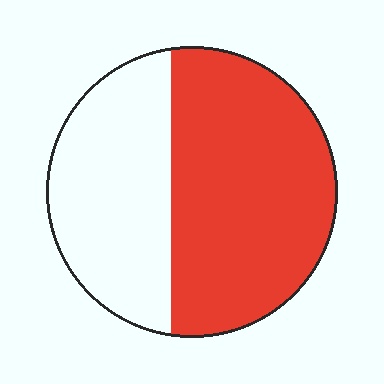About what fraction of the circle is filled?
About three fifths (3/5).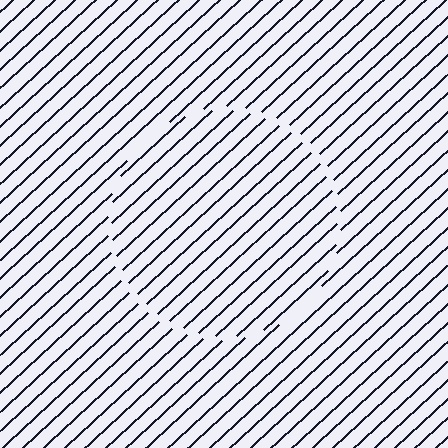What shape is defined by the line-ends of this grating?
An illusory circle. The interior of the shape contains the same grating, shifted by half a period — the contour is defined by the phase discontinuity where line-ends from the inner and outer gratings abut.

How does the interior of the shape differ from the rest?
The interior of the shape contains the same grating, shifted by half a period — the contour is defined by the phase discontinuity where line-ends from the inner and outer gratings abut.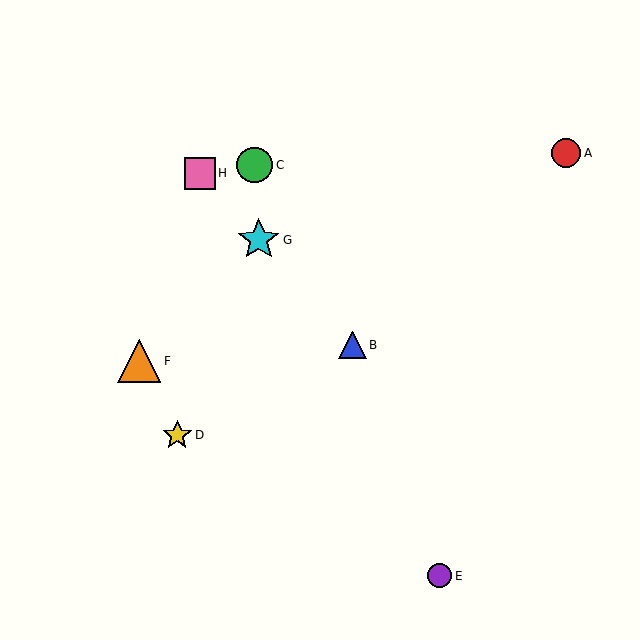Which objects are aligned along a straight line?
Objects B, G, H are aligned along a straight line.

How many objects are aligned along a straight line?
3 objects (B, G, H) are aligned along a straight line.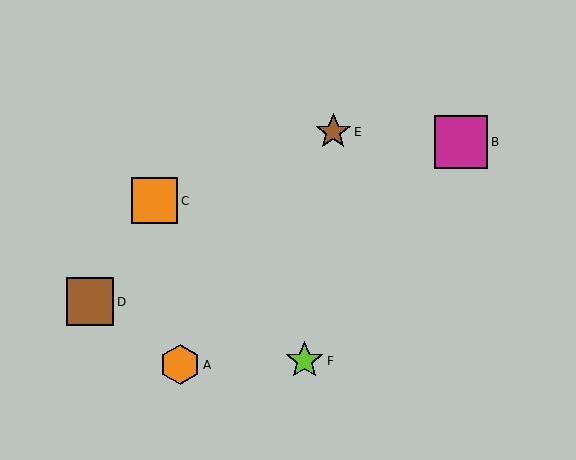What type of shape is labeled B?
Shape B is a magenta square.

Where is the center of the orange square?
The center of the orange square is at (155, 201).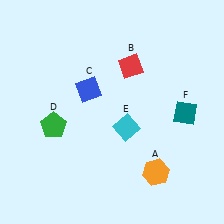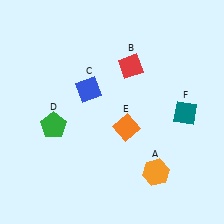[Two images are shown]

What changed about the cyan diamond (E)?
In Image 1, E is cyan. In Image 2, it changed to orange.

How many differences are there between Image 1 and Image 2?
There is 1 difference between the two images.